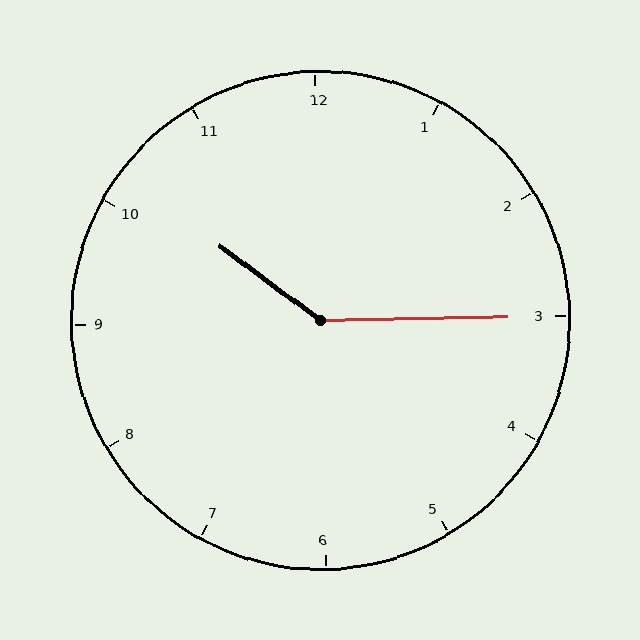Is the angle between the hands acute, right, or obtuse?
It is obtuse.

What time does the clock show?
10:15.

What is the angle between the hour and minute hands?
Approximately 142 degrees.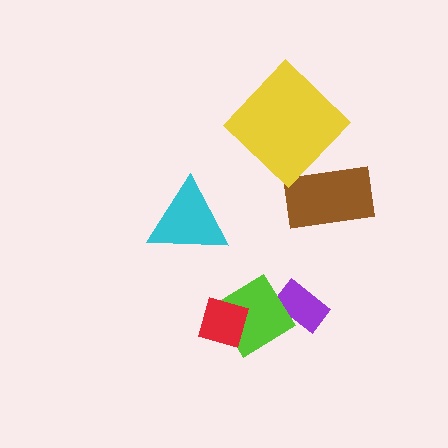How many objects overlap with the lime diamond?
2 objects overlap with the lime diamond.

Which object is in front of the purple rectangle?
The lime diamond is in front of the purple rectangle.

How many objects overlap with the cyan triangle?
0 objects overlap with the cyan triangle.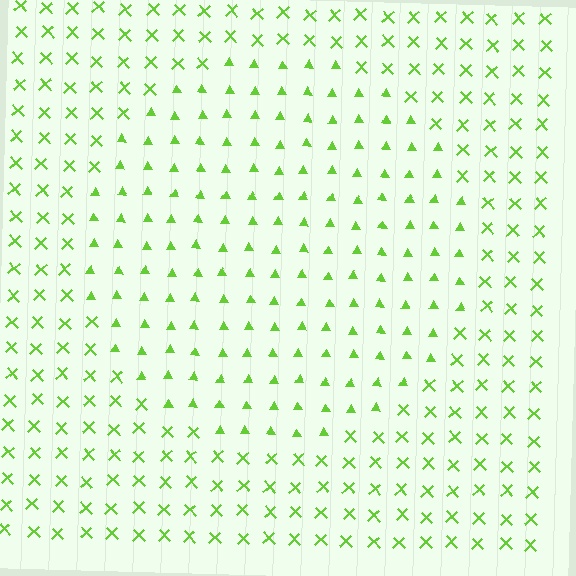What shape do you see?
I see a circle.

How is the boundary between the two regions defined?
The boundary is defined by a change in element shape: triangles inside vs. X marks outside. All elements share the same color and spacing.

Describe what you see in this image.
The image is filled with small lime elements arranged in a uniform grid. A circle-shaped region contains triangles, while the surrounding area contains X marks. The boundary is defined purely by the change in element shape.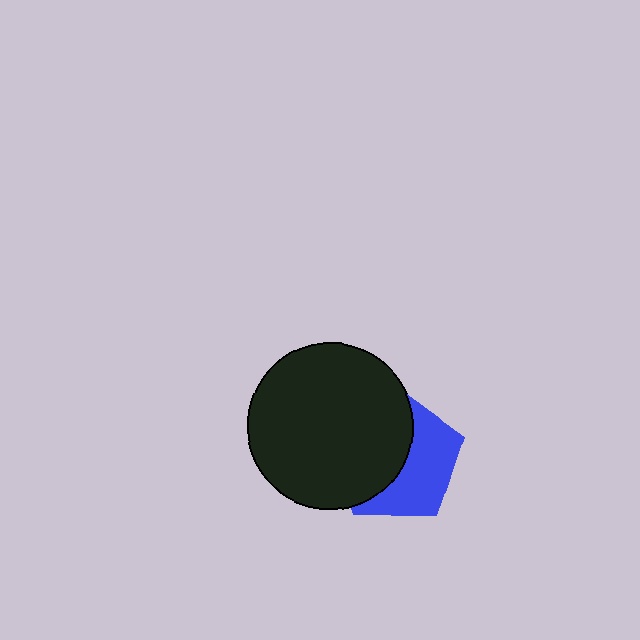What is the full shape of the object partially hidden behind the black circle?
The partially hidden object is a blue pentagon.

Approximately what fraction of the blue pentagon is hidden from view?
Roughly 53% of the blue pentagon is hidden behind the black circle.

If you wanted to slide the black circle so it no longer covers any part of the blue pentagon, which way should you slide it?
Slide it left — that is the most direct way to separate the two shapes.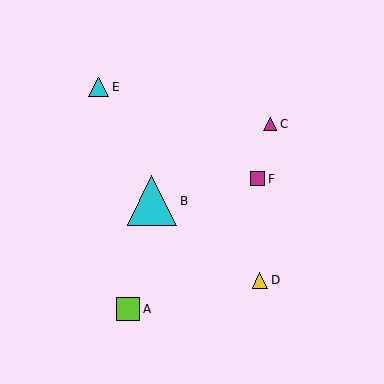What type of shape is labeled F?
Shape F is a magenta square.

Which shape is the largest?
The cyan triangle (labeled B) is the largest.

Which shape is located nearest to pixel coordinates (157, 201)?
The cyan triangle (labeled B) at (152, 201) is nearest to that location.